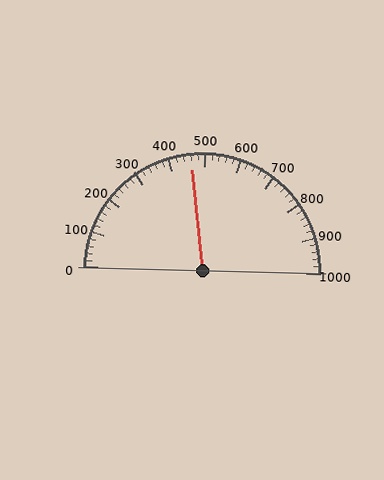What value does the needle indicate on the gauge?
The needle indicates approximately 460.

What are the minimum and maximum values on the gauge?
The gauge ranges from 0 to 1000.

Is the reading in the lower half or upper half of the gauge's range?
The reading is in the lower half of the range (0 to 1000).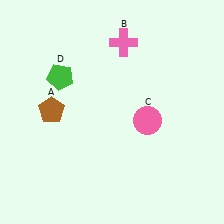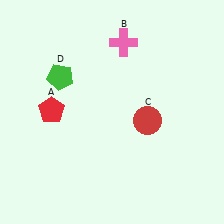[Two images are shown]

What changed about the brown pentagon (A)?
In Image 1, A is brown. In Image 2, it changed to red.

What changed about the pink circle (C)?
In Image 1, C is pink. In Image 2, it changed to red.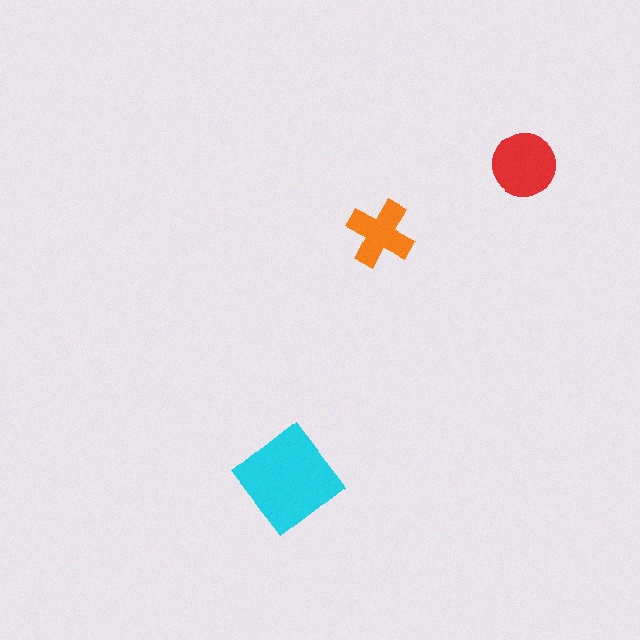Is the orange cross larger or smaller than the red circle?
Smaller.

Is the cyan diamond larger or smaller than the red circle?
Larger.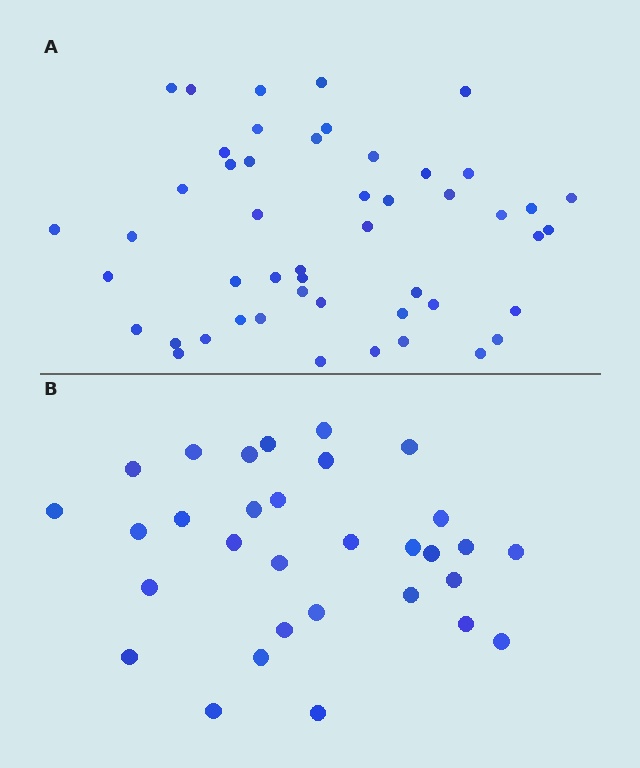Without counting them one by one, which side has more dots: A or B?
Region A (the top region) has more dots.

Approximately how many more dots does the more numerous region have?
Region A has approximately 20 more dots than region B.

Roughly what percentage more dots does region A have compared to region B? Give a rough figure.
About 60% more.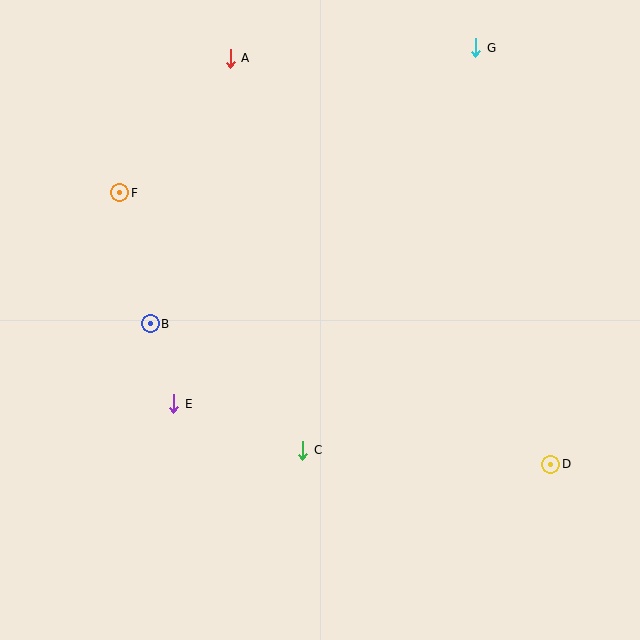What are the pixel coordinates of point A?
Point A is at (230, 58).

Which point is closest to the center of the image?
Point C at (303, 450) is closest to the center.